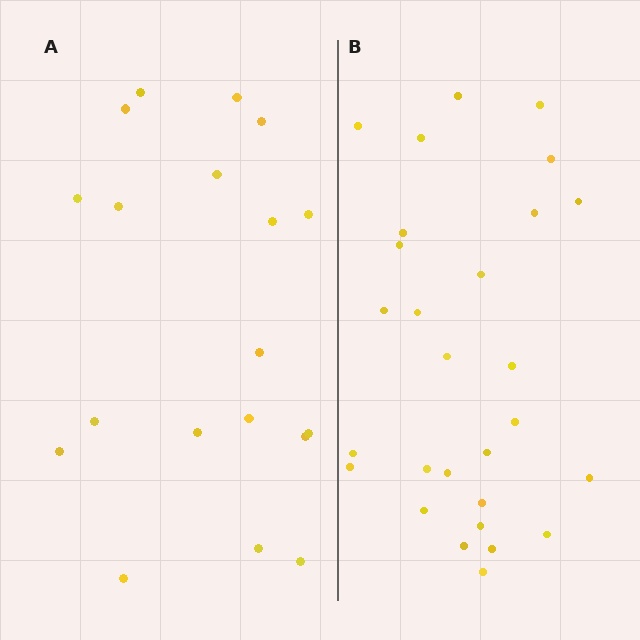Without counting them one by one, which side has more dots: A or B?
Region B (the right region) has more dots.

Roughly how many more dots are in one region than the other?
Region B has roughly 8 or so more dots than region A.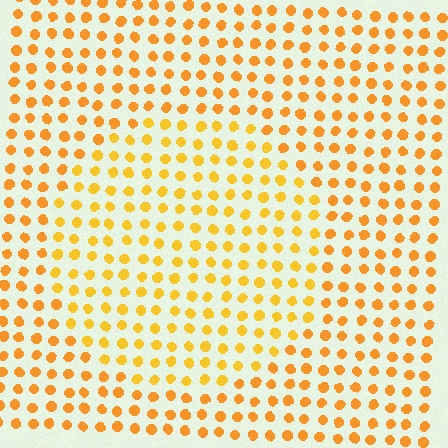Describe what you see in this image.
The image is filled with small orange elements in a uniform arrangement. A circle-shaped region is visible where the elements are tinted to a slightly different hue, forming a subtle color boundary.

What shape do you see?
I see a circle.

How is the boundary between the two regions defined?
The boundary is defined purely by a slight shift in hue (about 15 degrees). Spacing, size, and orientation are identical on both sides.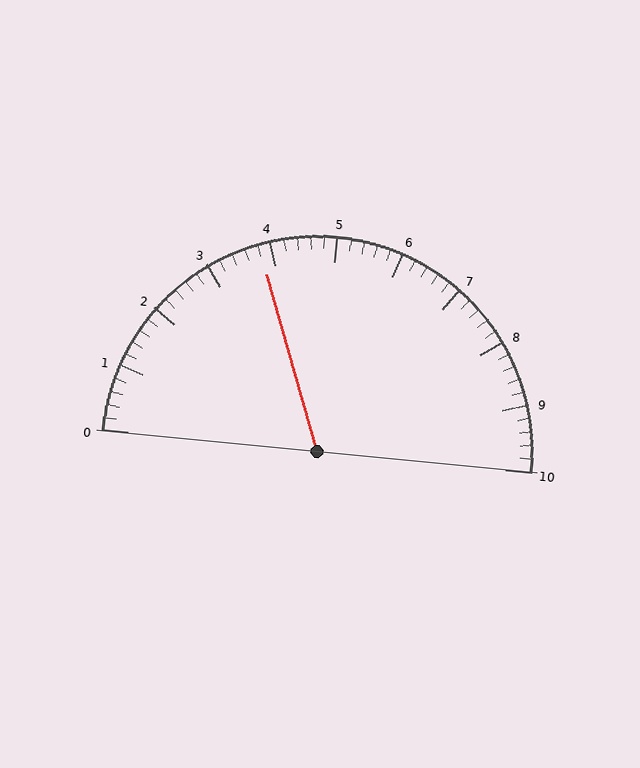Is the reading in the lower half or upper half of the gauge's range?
The reading is in the lower half of the range (0 to 10).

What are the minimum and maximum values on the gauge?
The gauge ranges from 0 to 10.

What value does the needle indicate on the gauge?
The needle indicates approximately 3.8.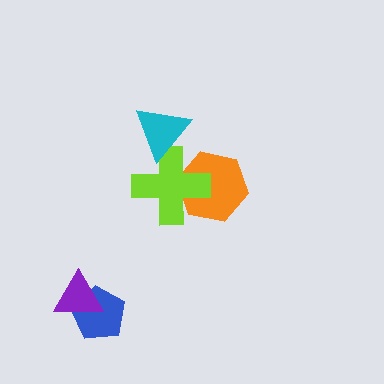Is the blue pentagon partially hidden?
Yes, it is partially covered by another shape.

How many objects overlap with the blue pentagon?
1 object overlaps with the blue pentagon.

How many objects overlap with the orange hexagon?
1 object overlaps with the orange hexagon.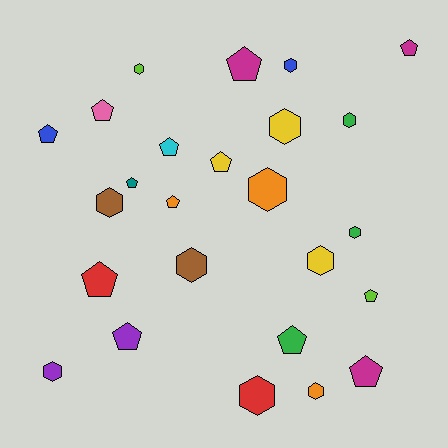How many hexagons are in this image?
There are 12 hexagons.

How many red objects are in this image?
There are 2 red objects.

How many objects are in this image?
There are 25 objects.